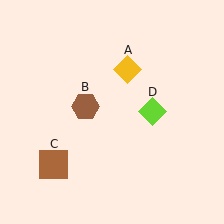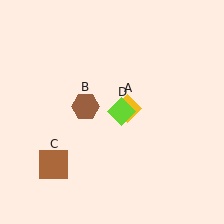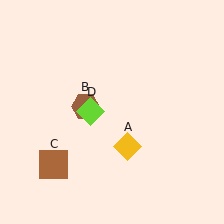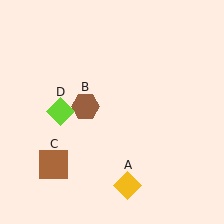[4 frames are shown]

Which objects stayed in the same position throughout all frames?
Brown hexagon (object B) and brown square (object C) remained stationary.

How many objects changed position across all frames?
2 objects changed position: yellow diamond (object A), lime diamond (object D).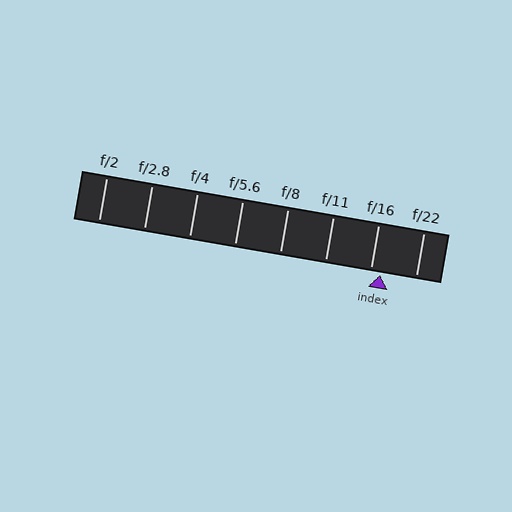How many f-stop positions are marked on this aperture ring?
There are 8 f-stop positions marked.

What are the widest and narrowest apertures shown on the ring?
The widest aperture shown is f/2 and the narrowest is f/22.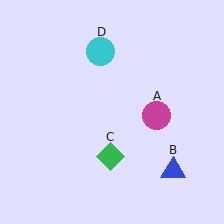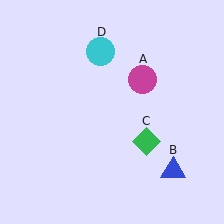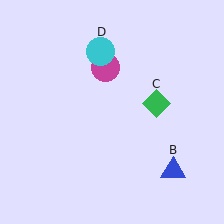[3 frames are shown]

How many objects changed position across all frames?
2 objects changed position: magenta circle (object A), green diamond (object C).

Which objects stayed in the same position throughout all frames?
Blue triangle (object B) and cyan circle (object D) remained stationary.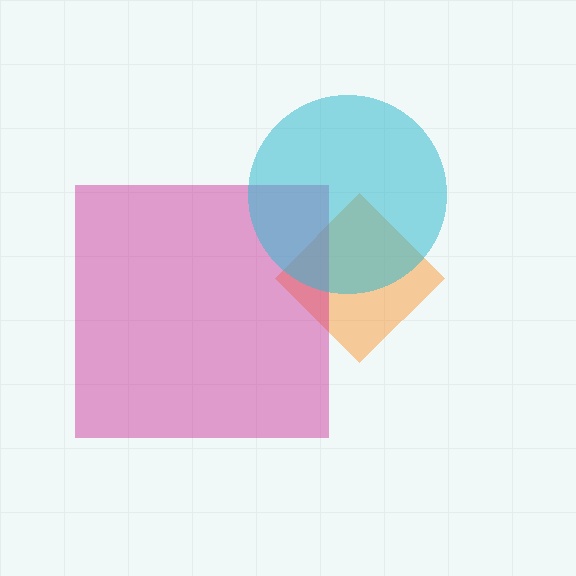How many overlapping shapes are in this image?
There are 3 overlapping shapes in the image.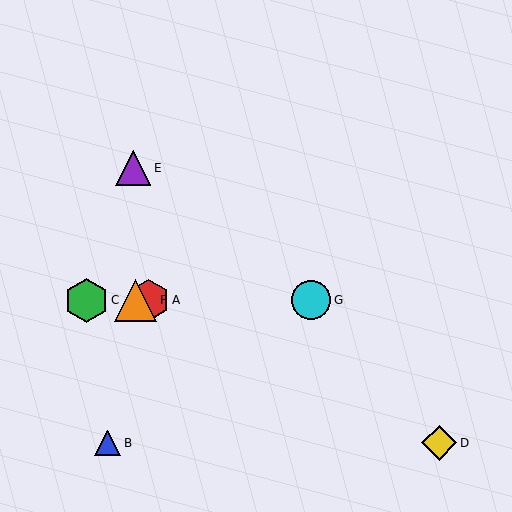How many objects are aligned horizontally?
4 objects (A, C, F, G) are aligned horizontally.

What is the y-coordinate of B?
Object B is at y≈443.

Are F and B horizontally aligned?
No, F is at y≈300 and B is at y≈443.